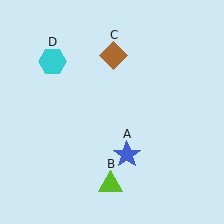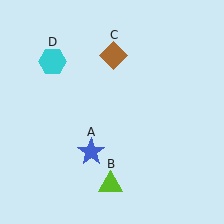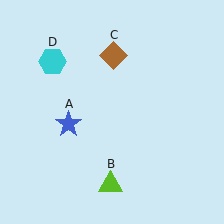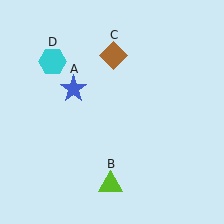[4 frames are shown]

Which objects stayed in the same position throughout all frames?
Lime triangle (object B) and brown diamond (object C) and cyan hexagon (object D) remained stationary.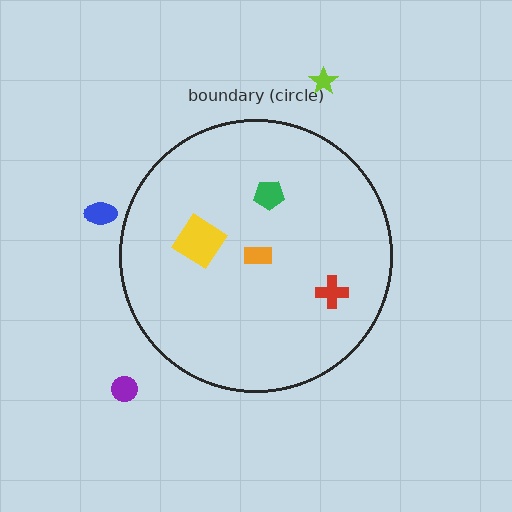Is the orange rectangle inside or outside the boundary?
Inside.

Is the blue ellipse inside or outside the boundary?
Outside.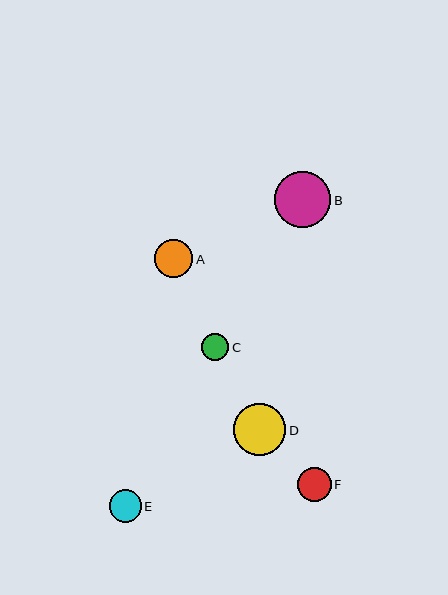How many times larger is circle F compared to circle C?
Circle F is approximately 1.2 times the size of circle C.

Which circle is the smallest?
Circle C is the smallest with a size of approximately 27 pixels.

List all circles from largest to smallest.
From largest to smallest: B, D, A, F, E, C.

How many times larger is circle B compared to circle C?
Circle B is approximately 2.1 times the size of circle C.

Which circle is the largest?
Circle B is the largest with a size of approximately 56 pixels.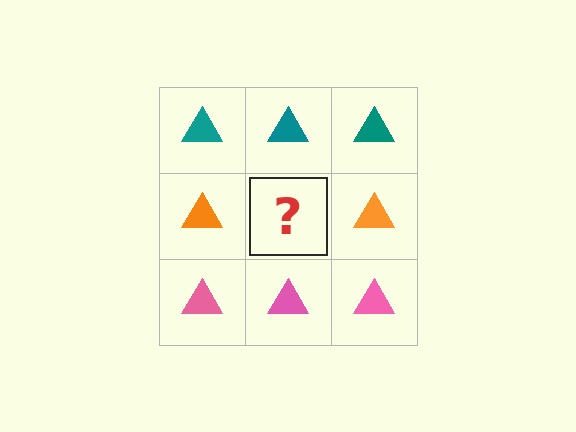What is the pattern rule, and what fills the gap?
The rule is that each row has a consistent color. The gap should be filled with an orange triangle.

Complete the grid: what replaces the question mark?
The question mark should be replaced with an orange triangle.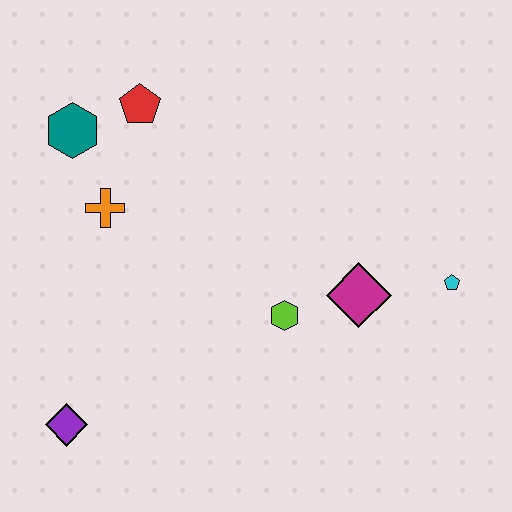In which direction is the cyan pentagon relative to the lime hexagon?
The cyan pentagon is to the right of the lime hexagon.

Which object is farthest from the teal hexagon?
The cyan pentagon is farthest from the teal hexagon.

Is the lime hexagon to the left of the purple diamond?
No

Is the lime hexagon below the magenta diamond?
Yes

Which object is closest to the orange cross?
The teal hexagon is closest to the orange cross.